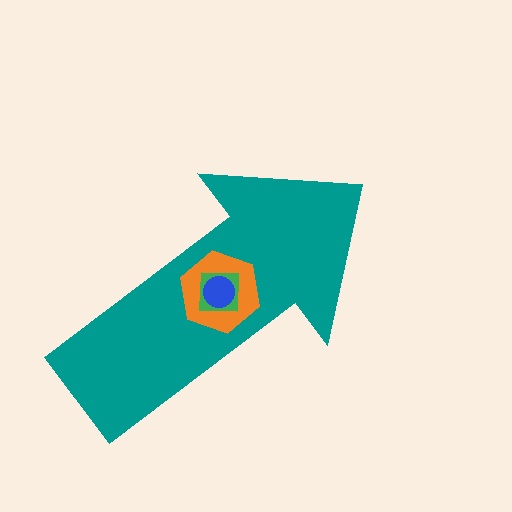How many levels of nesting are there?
4.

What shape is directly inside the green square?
The blue circle.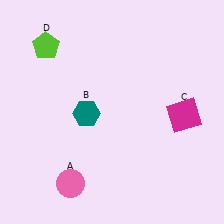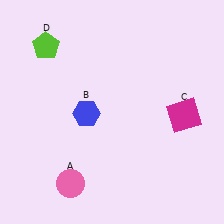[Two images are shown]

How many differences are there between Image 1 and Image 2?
There is 1 difference between the two images.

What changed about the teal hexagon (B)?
In Image 1, B is teal. In Image 2, it changed to blue.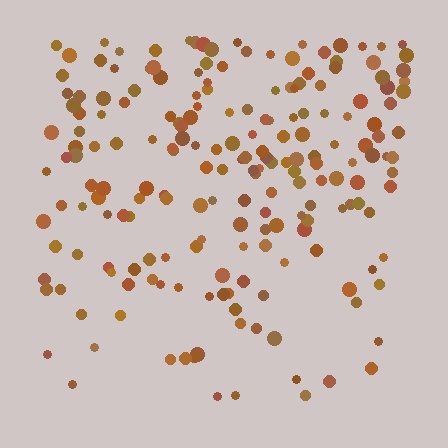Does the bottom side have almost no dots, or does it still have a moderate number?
Still a moderate number, just noticeably fewer than the top.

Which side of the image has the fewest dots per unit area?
The bottom.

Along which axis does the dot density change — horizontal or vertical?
Vertical.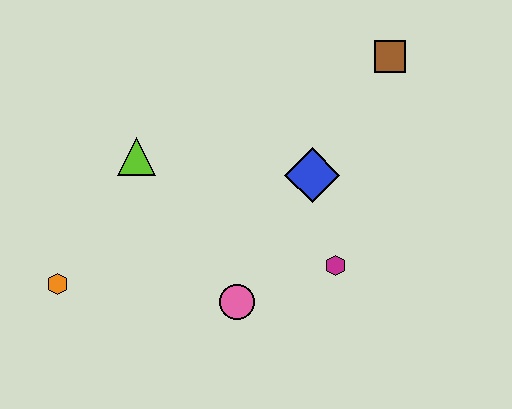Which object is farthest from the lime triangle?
The brown square is farthest from the lime triangle.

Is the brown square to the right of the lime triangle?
Yes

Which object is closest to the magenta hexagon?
The blue diamond is closest to the magenta hexagon.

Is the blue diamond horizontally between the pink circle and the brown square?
Yes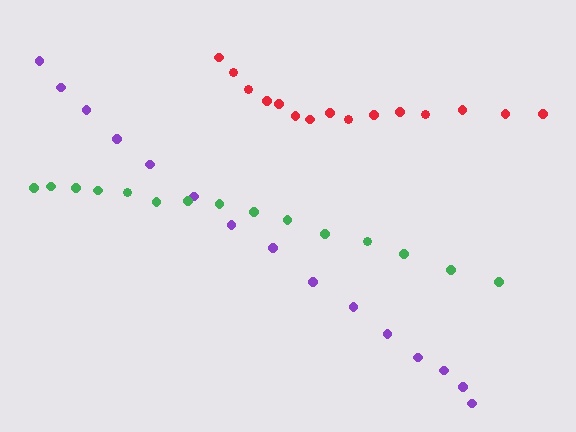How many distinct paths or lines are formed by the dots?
There are 3 distinct paths.